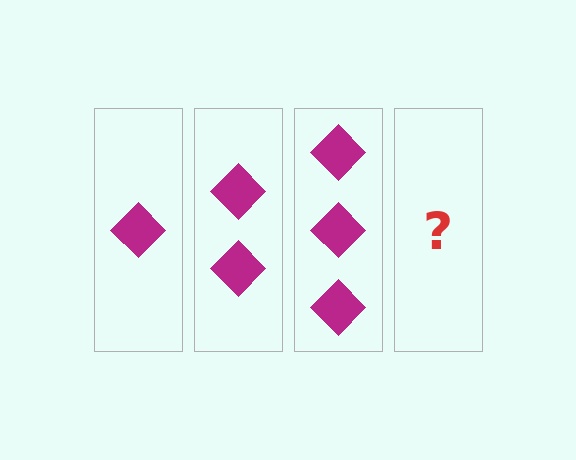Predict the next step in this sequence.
The next step is 4 diamonds.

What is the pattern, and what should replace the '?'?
The pattern is that each step adds one more diamond. The '?' should be 4 diamonds.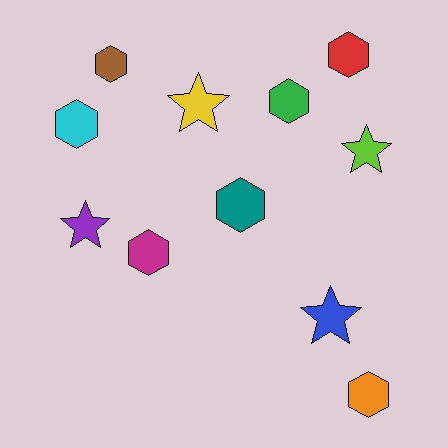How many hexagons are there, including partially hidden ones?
There are 7 hexagons.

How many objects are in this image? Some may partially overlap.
There are 11 objects.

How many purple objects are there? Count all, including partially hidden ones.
There is 1 purple object.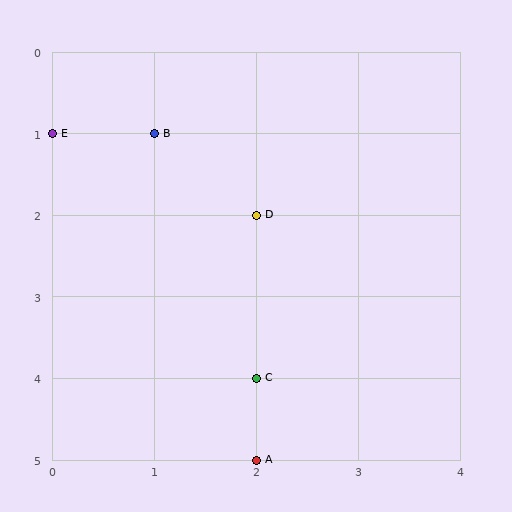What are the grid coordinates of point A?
Point A is at grid coordinates (2, 5).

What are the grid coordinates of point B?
Point B is at grid coordinates (1, 1).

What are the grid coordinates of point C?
Point C is at grid coordinates (2, 4).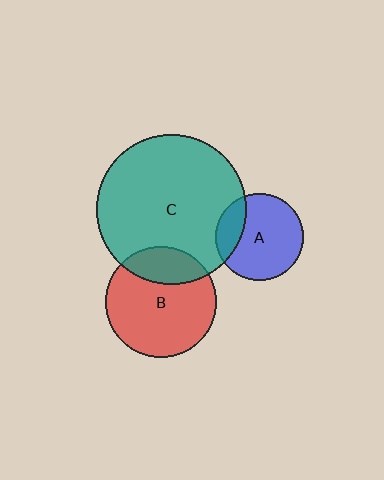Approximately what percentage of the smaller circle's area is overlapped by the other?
Approximately 20%.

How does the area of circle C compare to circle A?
Approximately 2.9 times.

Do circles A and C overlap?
Yes.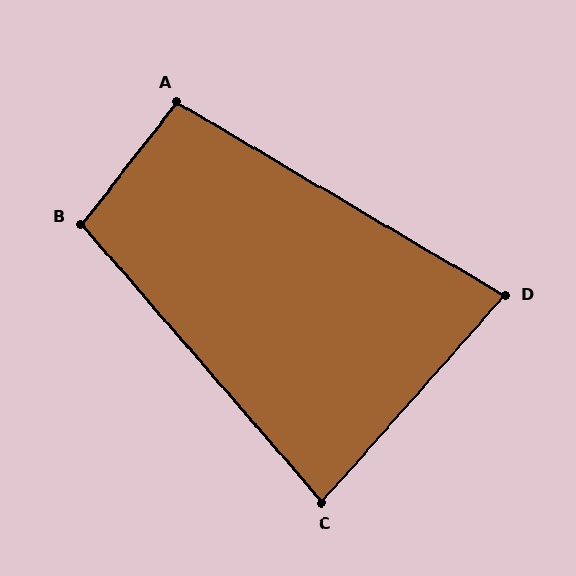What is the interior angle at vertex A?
Approximately 98 degrees (obtuse).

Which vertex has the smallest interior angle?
D, at approximately 79 degrees.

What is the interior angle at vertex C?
Approximately 82 degrees (acute).